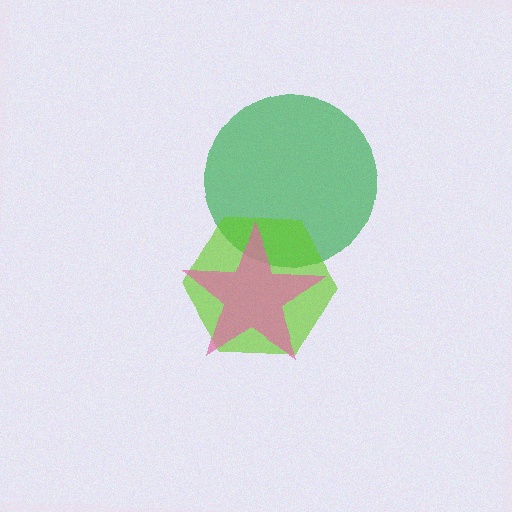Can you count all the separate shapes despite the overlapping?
Yes, there are 3 separate shapes.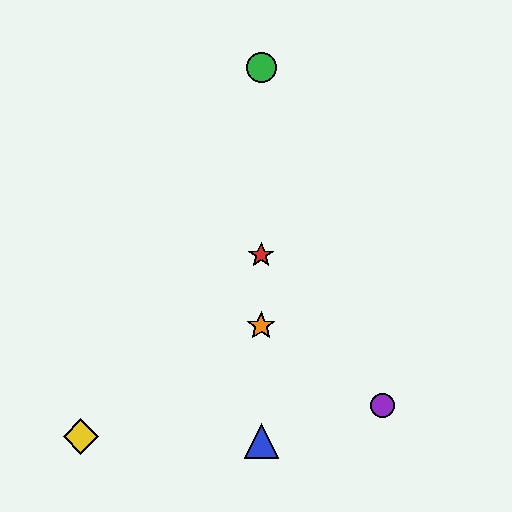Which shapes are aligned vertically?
The red star, the blue triangle, the green circle, the orange star are aligned vertically.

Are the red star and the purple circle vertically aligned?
No, the red star is at x≈261 and the purple circle is at x≈383.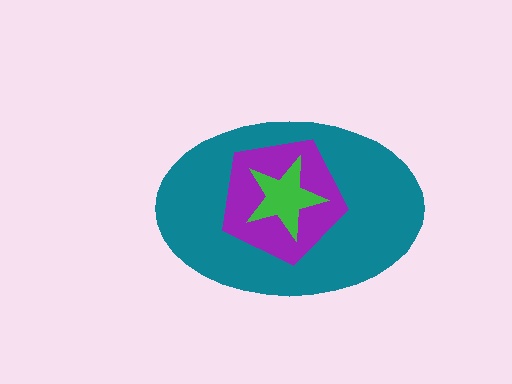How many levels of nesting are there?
3.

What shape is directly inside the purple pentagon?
The green star.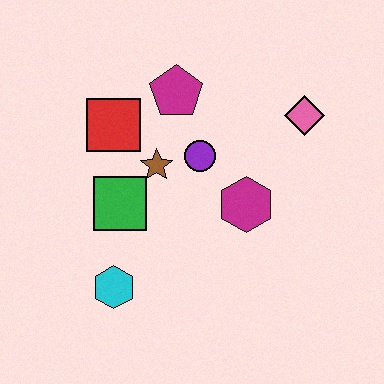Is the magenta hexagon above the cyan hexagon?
Yes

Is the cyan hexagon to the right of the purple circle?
No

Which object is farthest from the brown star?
The pink diamond is farthest from the brown star.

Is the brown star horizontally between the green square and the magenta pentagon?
Yes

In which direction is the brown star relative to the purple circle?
The brown star is to the left of the purple circle.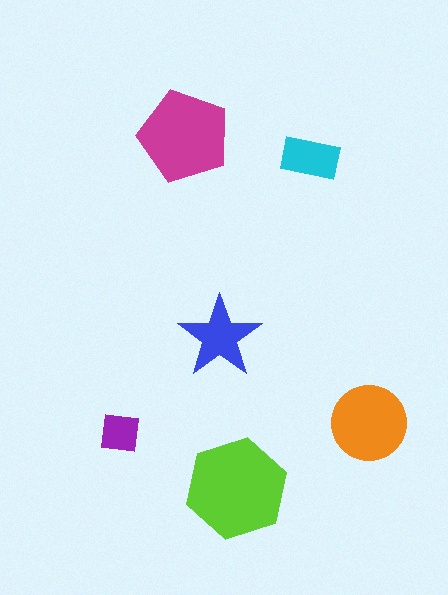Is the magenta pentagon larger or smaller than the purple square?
Larger.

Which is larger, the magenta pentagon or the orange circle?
The magenta pentagon.